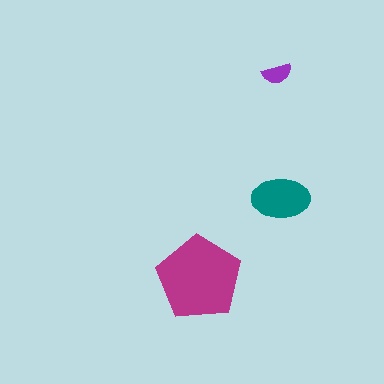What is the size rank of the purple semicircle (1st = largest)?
3rd.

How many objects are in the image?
There are 3 objects in the image.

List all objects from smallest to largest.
The purple semicircle, the teal ellipse, the magenta pentagon.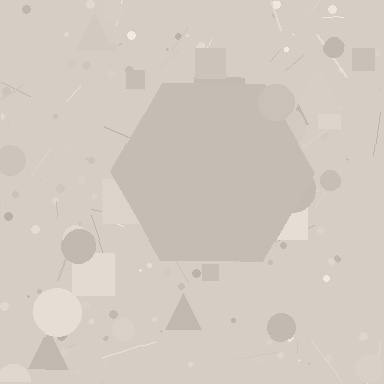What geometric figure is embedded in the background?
A hexagon is embedded in the background.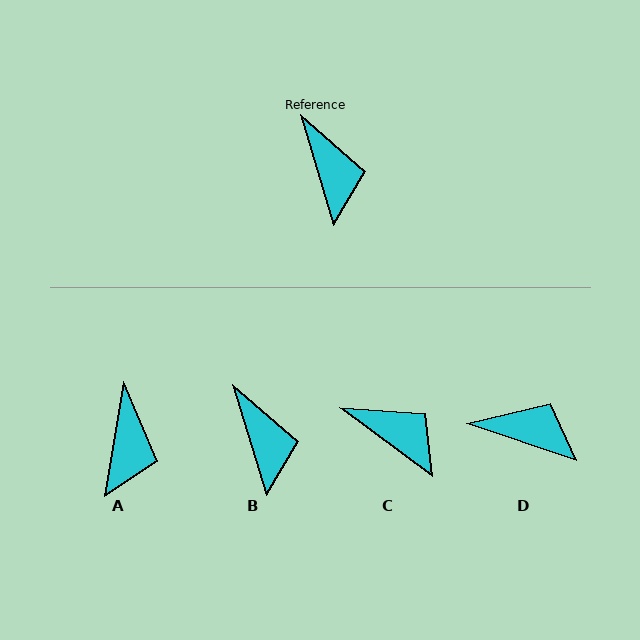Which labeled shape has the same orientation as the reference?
B.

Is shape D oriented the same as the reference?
No, it is off by about 55 degrees.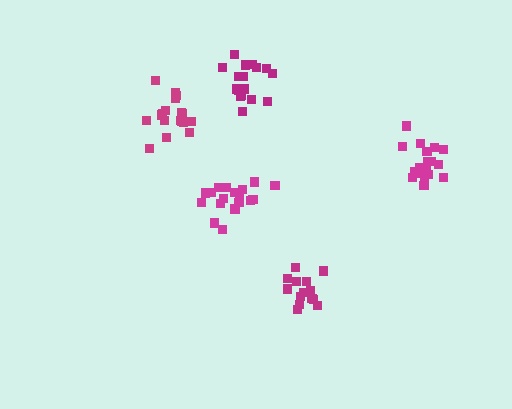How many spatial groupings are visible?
There are 5 spatial groupings.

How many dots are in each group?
Group 1: 18 dots, Group 2: 19 dots, Group 3: 14 dots, Group 4: 18 dots, Group 5: 18 dots (87 total).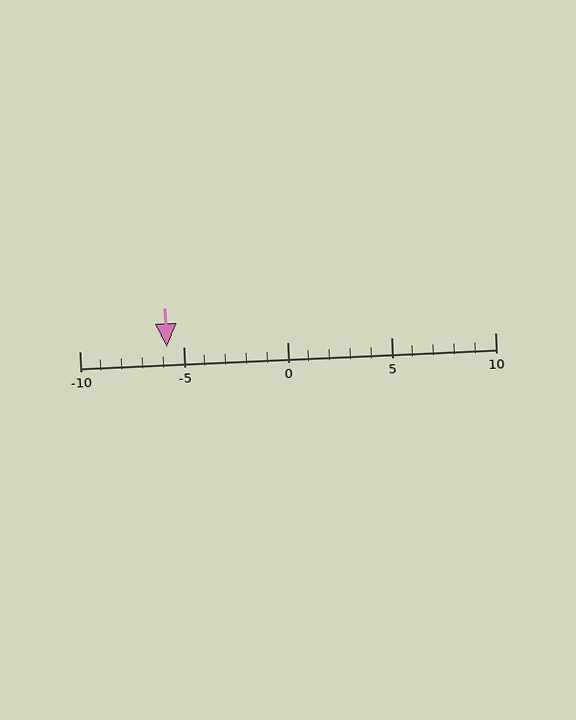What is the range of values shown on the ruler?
The ruler shows values from -10 to 10.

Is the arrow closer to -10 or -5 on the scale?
The arrow is closer to -5.